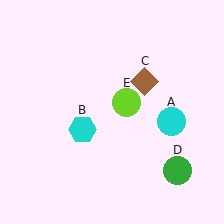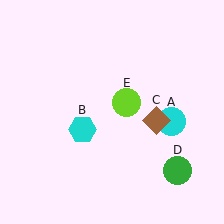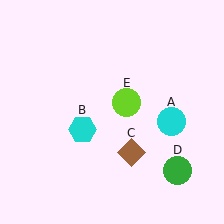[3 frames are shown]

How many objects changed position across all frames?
1 object changed position: brown diamond (object C).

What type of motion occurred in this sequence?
The brown diamond (object C) rotated clockwise around the center of the scene.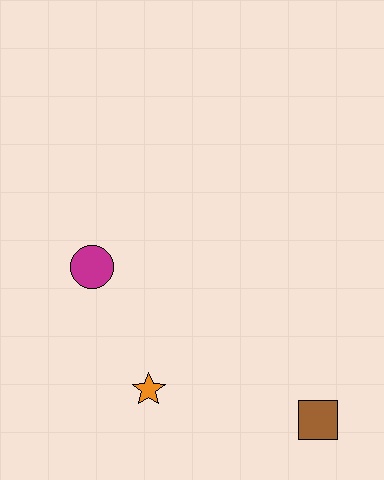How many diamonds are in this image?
There are no diamonds.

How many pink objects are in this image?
There are no pink objects.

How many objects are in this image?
There are 3 objects.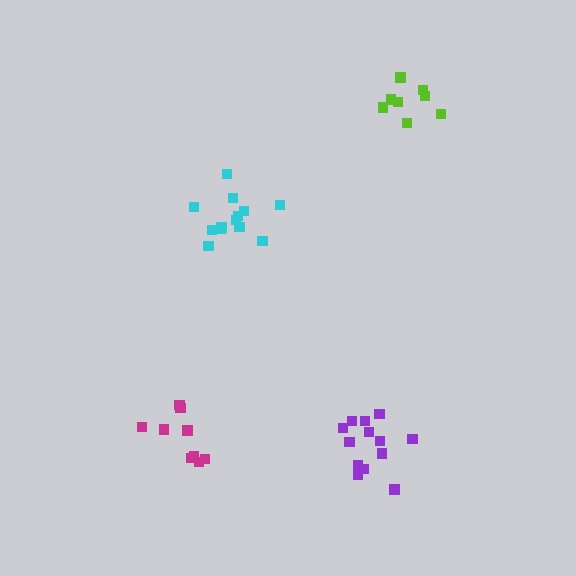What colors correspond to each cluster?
The clusters are colored: magenta, cyan, purple, lime.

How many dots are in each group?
Group 1: 9 dots, Group 2: 13 dots, Group 3: 13 dots, Group 4: 8 dots (43 total).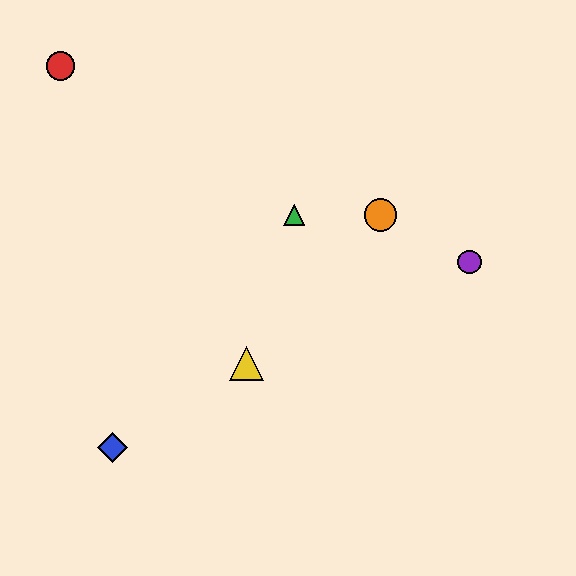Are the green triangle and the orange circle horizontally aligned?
Yes, both are at y≈215.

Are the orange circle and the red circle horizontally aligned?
No, the orange circle is at y≈215 and the red circle is at y≈66.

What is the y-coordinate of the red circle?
The red circle is at y≈66.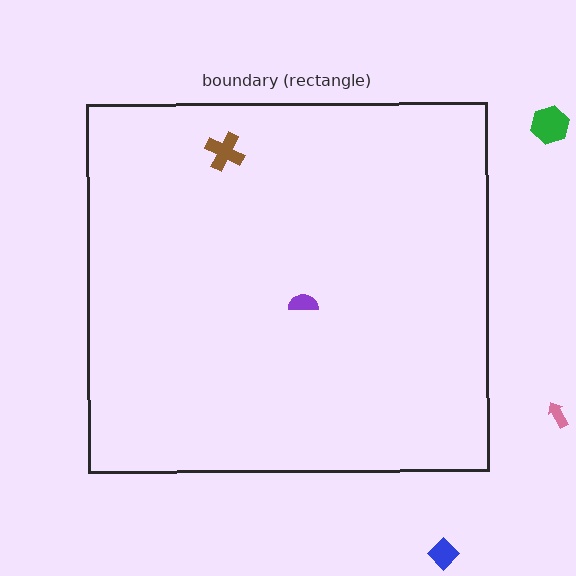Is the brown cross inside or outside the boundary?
Inside.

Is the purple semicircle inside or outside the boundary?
Inside.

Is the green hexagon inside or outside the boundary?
Outside.